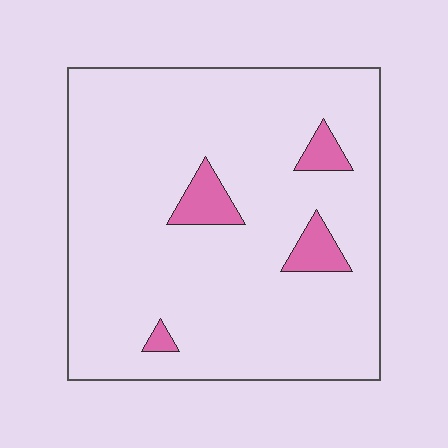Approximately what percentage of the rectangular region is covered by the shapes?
Approximately 10%.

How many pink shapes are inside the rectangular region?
4.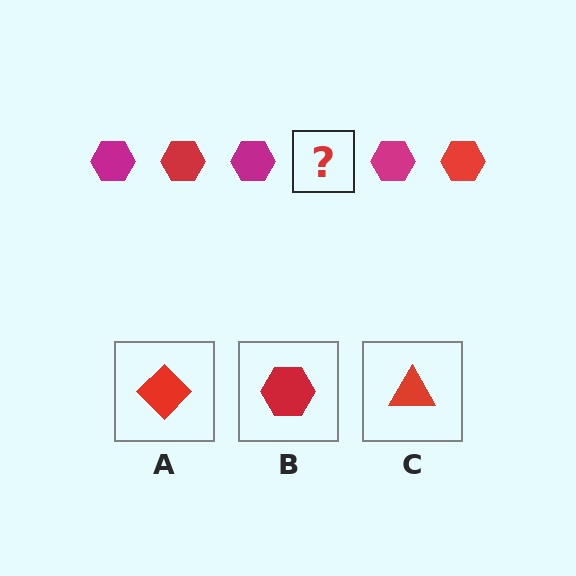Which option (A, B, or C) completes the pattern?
B.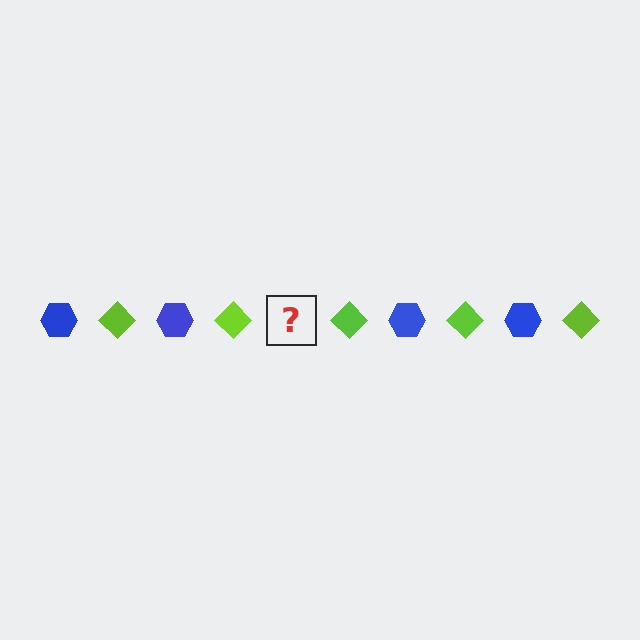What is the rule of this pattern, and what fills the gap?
The rule is that the pattern alternates between blue hexagon and lime diamond. The gap should be filled with a blue hexagon.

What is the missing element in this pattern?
The missing element is a blue hexagon.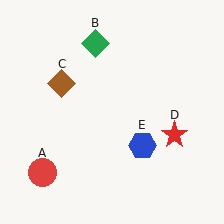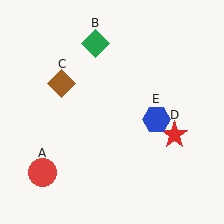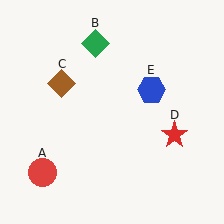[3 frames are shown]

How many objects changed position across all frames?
1 object changed position: blue hexagon (object E).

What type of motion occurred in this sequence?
The blue hexagon (object E) rotated counterclockwise around the center of the scene.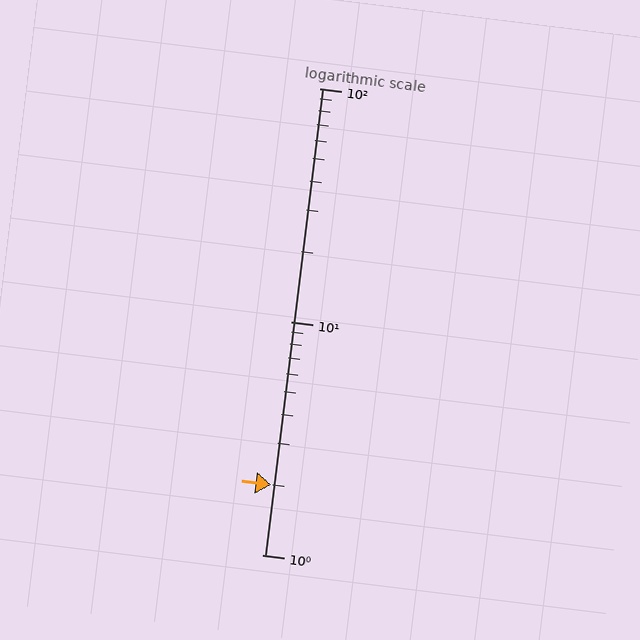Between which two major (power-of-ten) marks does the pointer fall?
The pointer is between 1 and 10.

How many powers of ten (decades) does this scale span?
The scale spans 2 decades, from 1 to 100.